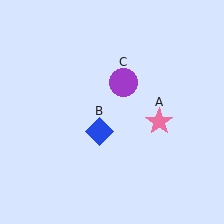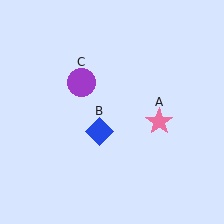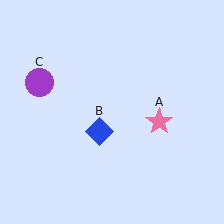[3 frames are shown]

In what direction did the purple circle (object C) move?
The purple circle (object C) moved left.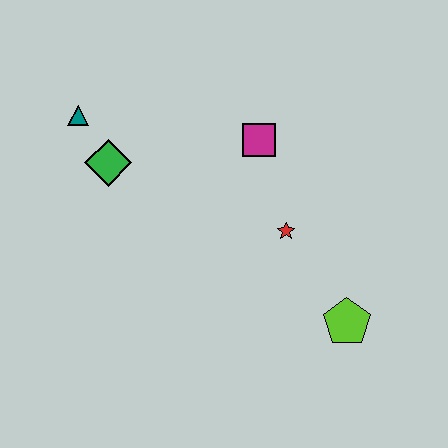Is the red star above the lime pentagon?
Yes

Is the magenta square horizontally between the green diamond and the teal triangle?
No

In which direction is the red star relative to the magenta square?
The red star is below the magenta square.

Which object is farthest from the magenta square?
The lime pentagon is farthest from the magenta square.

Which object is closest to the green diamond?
The teal triangle is closest to the green diamond.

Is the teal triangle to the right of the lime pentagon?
No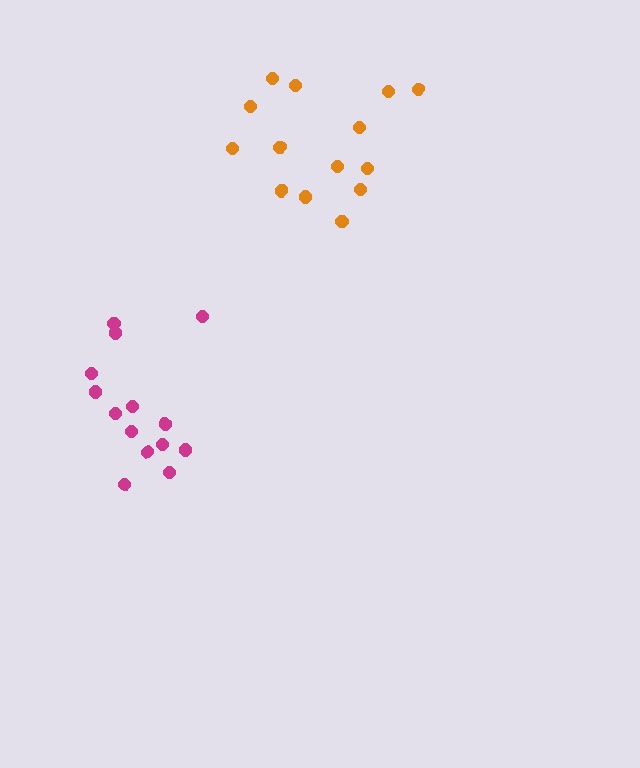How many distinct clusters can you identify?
There are 2 distinct clusters.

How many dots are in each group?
Group 1: 14 dots, Group 2: 14 dots (28 total).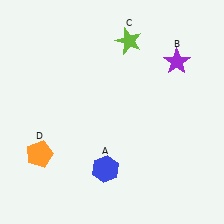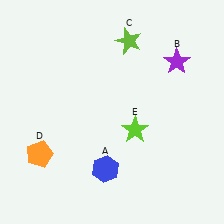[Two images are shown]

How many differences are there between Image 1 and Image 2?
There is 1 difference between the two images.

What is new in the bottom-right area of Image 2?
A lime star (E) was added in the bottom-right area of Image 2.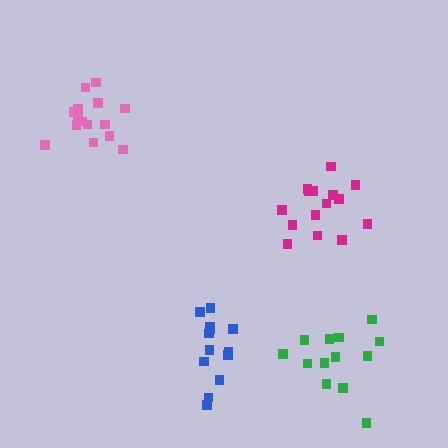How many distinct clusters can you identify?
There are 4 distinct clusters.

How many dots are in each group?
Group 1: 15 dots, Group 2: 13 dots, Group 3: 13 dots, Group 4: 15 dots (56 total).